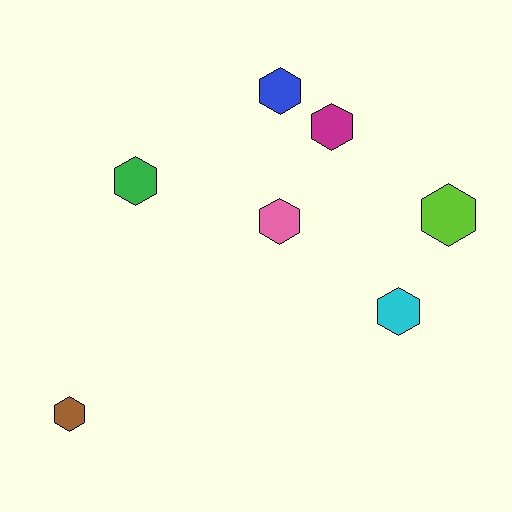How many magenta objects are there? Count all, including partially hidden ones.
There is 1 magenta object.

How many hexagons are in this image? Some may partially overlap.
There are 7 hexagons.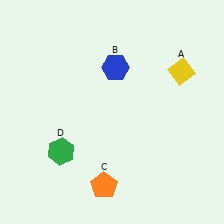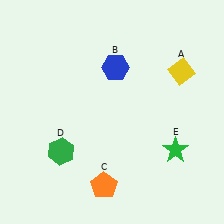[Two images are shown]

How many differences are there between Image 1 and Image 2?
There is 1 difference between the two images.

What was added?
A green star (E) was added in Image 2.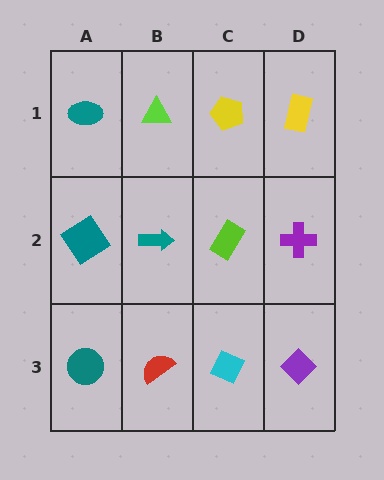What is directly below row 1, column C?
A lime rectangle.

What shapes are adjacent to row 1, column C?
A lime rectangle (row 2, column C), a lime triangle (row 1, column B), a yellow rectangle (row 1, column D).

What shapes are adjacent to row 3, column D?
A purple cross (row 2, column D), a cyan diamond (row 3, column C).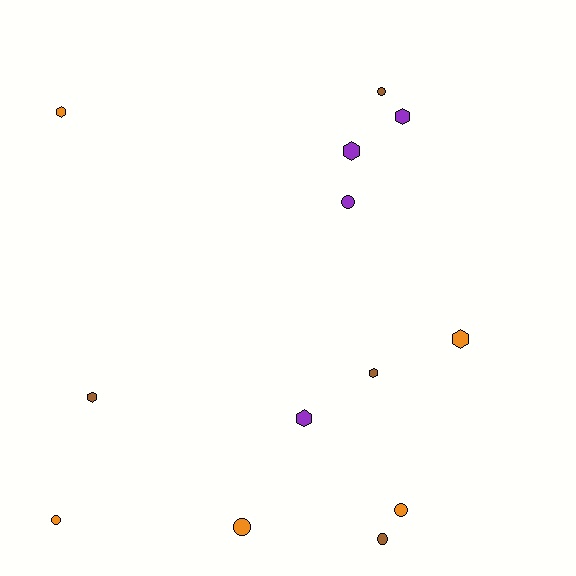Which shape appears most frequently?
Hexagon, with 7 objects.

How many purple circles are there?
There is 1 purple circle.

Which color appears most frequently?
Orange, with 5 objects.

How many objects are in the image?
There are 13 objects.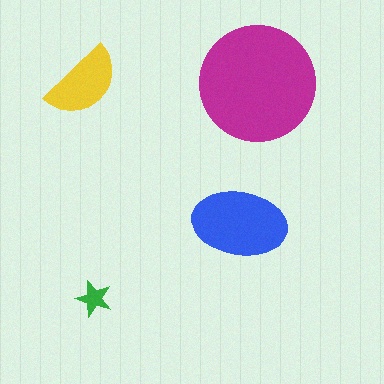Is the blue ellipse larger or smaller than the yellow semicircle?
Larger.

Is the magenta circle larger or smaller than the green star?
Larger.